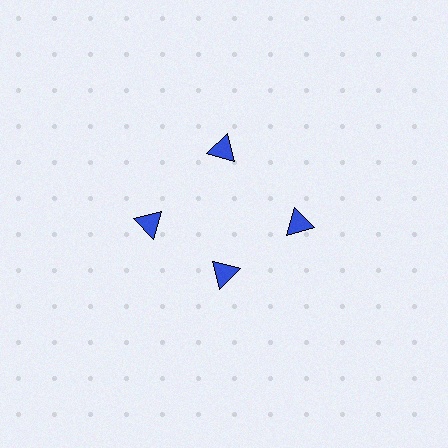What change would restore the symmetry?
The symmetry would be restored by moving it outward, back onto the ring so that all 4 triangles sit at equal angles and equal distance from the center.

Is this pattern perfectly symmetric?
No. The 4 blue triangles are arranged in a ring, but one element near the 6 o'clock position is pulled inward toward the center, breaking the 4-fold rotational symmetry.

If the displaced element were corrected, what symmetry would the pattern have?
It would have 4-fold rotational symmetry — the pattern would map onto itself every 90 degrees.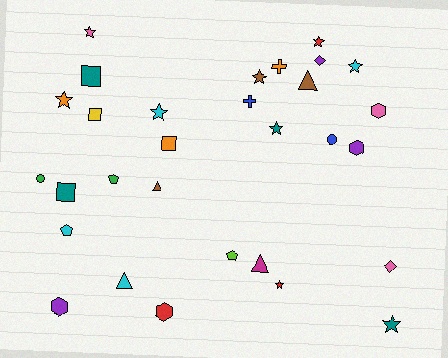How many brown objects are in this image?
There are 3 brown objects.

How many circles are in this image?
There are 2 circles.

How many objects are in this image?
There are 30 objects.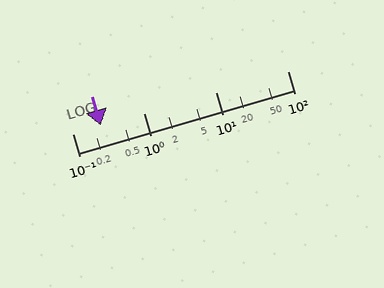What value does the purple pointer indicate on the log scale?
The pointer indicates approximately 0.25.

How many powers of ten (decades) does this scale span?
The scale spans 3 decades, from 0.1 to 100.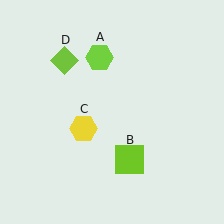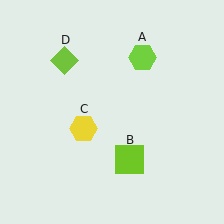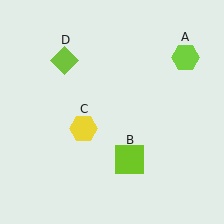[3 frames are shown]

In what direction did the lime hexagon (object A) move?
The lime hexagon (object A) moved right.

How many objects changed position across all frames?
1 object changed position: lime hexagon (object A).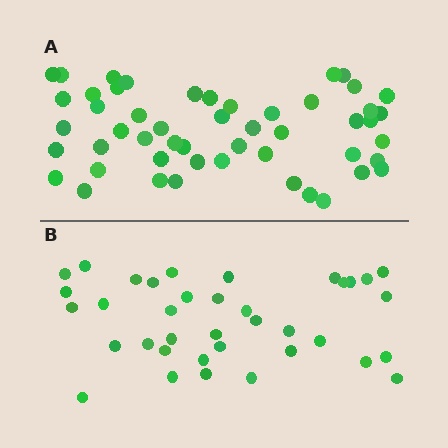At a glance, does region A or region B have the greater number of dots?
Region A (the top region) has more dots.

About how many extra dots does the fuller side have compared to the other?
Region A has approximately 15 more dots than region B.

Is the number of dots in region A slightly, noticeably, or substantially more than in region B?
Region A has noticeably more, but not dramatically so. The ratio is roughly 1.4 to 1.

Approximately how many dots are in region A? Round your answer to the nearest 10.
About 50 dots. (The exact count is 51, which rounds to 50.)